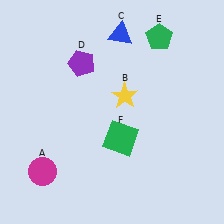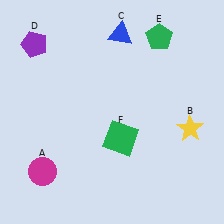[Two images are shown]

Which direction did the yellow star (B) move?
The yellow star (B) moved right.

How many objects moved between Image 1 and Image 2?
2 objects moved between the two images.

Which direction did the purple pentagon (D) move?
The purple pentagon (D) moved left.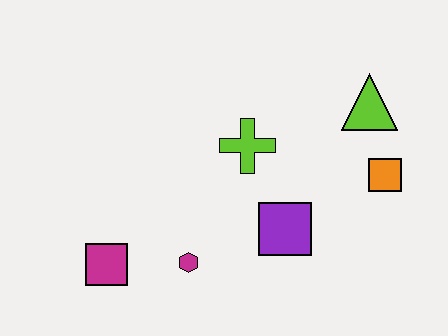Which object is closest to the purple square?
The lime cross is closest to the purple square.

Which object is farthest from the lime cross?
The magenta square is farthest from the lime cross.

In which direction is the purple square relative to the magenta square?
The purple square is to the right of the magenta square.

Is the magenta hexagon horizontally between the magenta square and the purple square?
Yes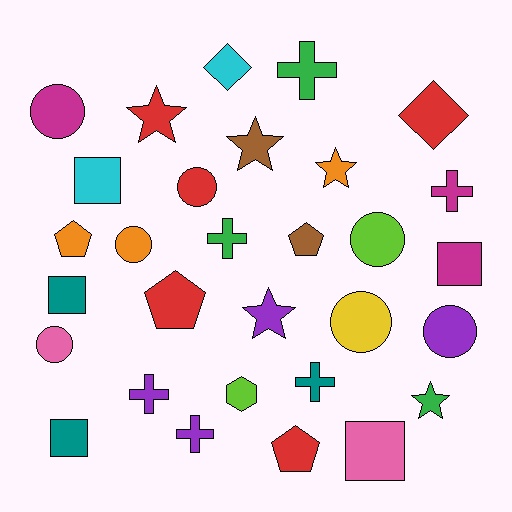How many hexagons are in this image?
There is 1 hexagon.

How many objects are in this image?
There are 30 objects.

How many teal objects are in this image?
There are 3 teal objects.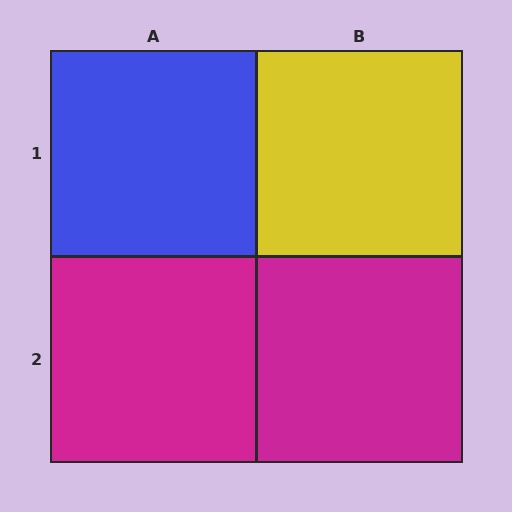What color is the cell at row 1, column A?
Blue.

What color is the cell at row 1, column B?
Yellow.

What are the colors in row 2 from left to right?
Magenta, magenta.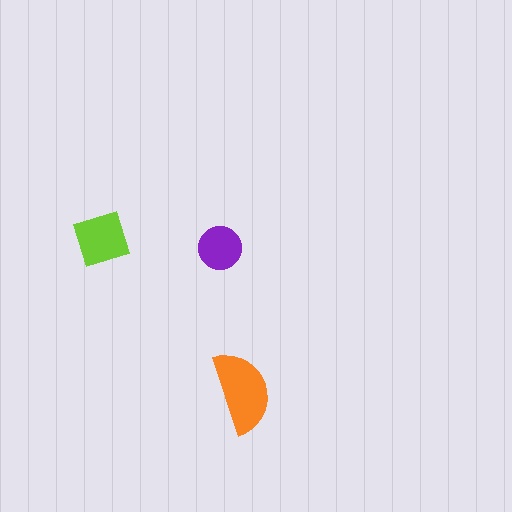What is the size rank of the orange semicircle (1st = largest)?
1st.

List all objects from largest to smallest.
The orange semicircle, the lime square, the purple circle.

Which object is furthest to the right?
The orange semicircle is rightmost.